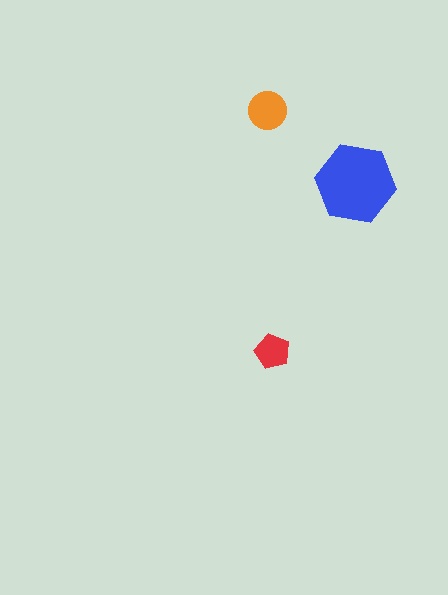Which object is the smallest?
The red pentagon.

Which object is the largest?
The blue hexagon.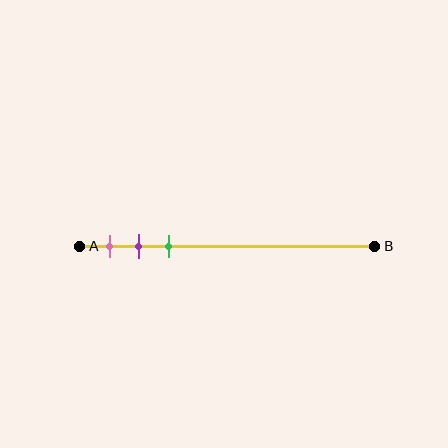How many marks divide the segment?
There are 3 marks dividing the segment.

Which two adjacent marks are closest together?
The purple and green marks are the closest adjacent pair.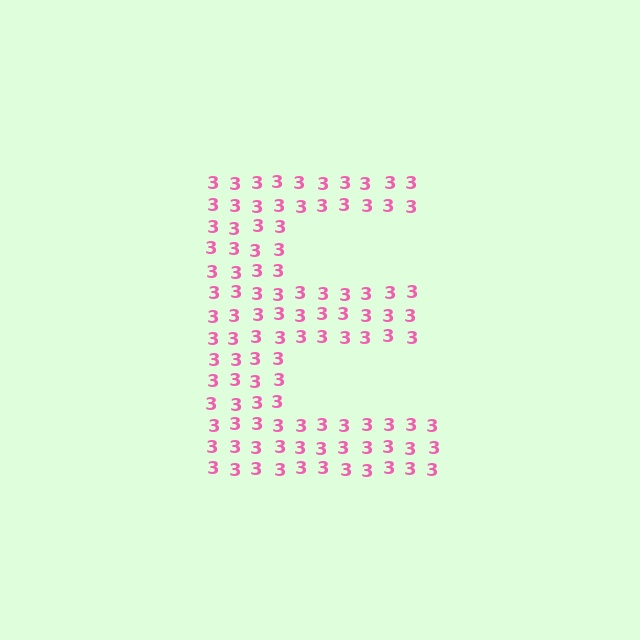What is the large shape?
The large shape is the letter E.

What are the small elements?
The small elements are digit 3's.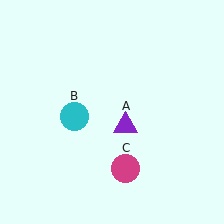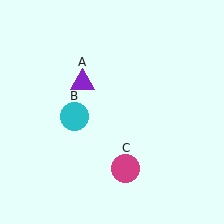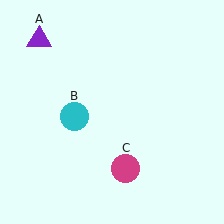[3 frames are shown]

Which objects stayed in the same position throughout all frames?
Cyan circle (object B) and magenta circle (object C) remained stationary.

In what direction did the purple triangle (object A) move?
The purple triangle (object A) moved up and to the left.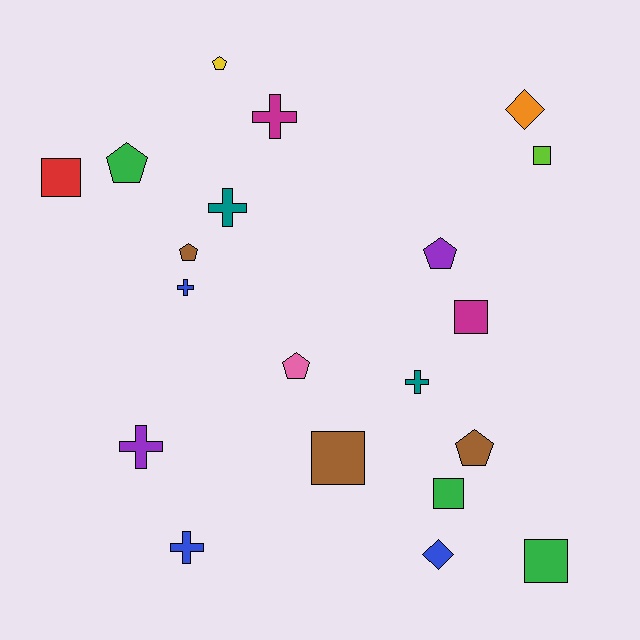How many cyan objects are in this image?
There are no cyan objects.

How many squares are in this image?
There are 6 squares.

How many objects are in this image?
There are 20 objects.